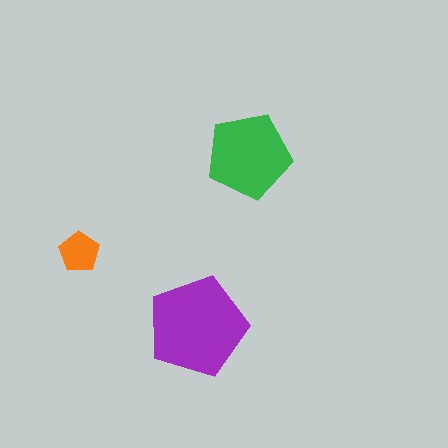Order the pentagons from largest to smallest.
the purple one, the green one, the orange one.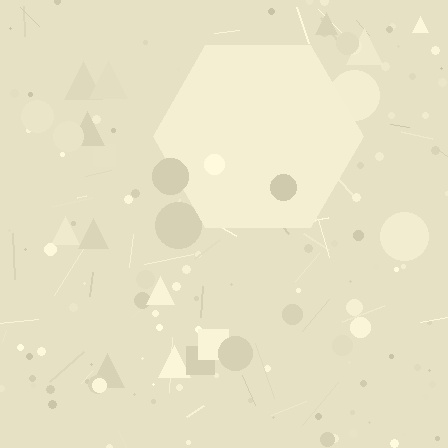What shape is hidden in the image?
A hexagon is hidden in the image.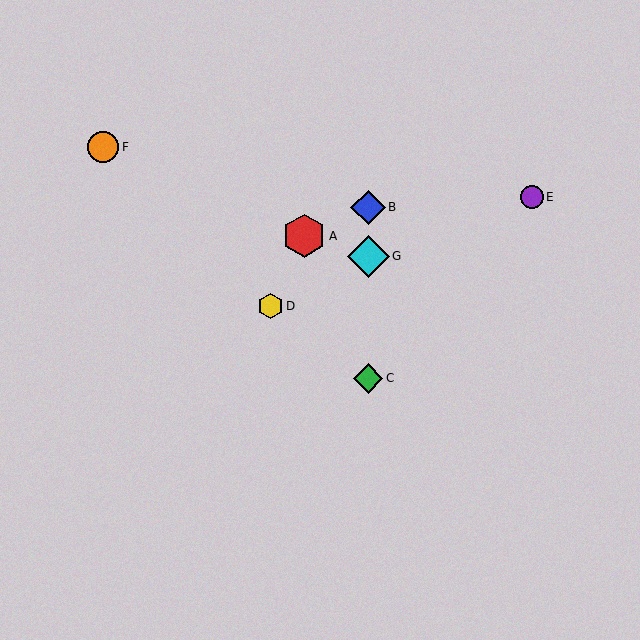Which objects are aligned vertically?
Objects B, C, G are aligned vertically.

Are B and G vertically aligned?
Yes, both are at x≈368.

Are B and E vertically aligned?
No, B is at x≈368 and E is at x≈532.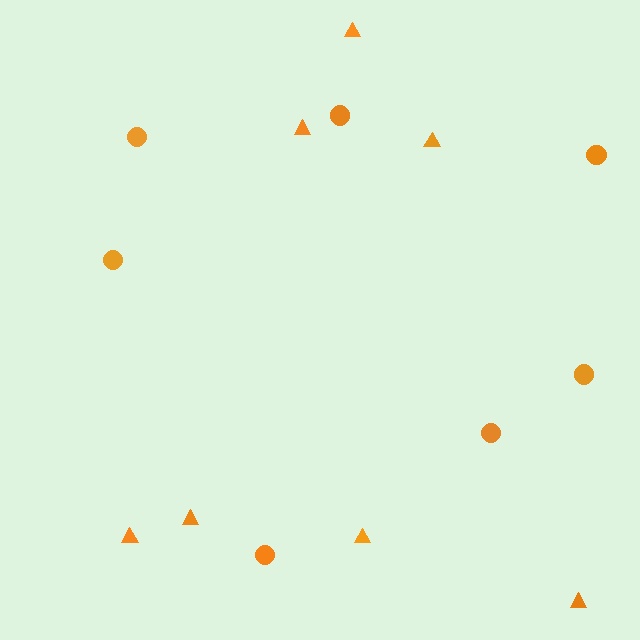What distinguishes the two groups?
There are 2 groups: one group of triangles (7) and one group of circles (7).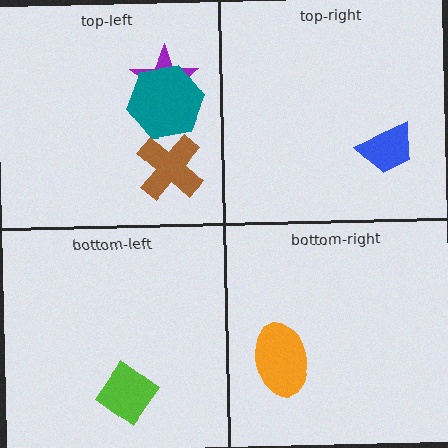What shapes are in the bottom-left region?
The lime diamond.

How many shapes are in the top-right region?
1.